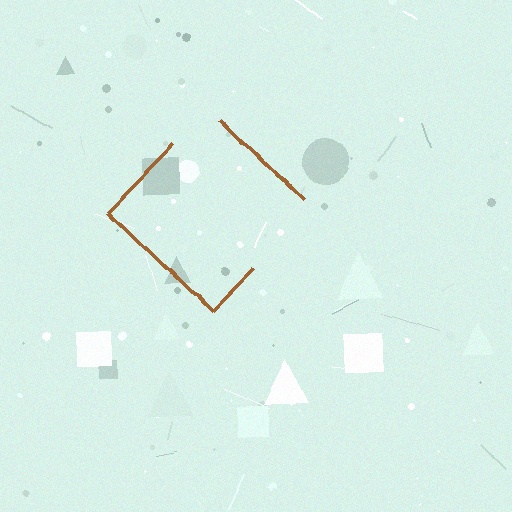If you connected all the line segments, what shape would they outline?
They would outline a diamond.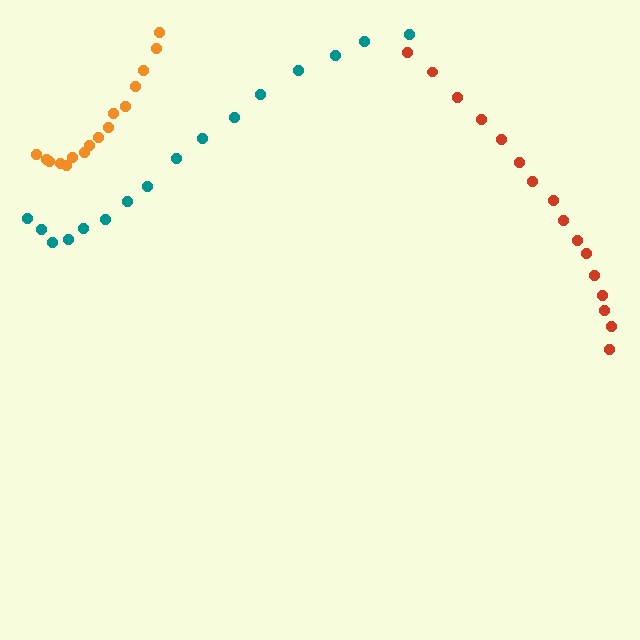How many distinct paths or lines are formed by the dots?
There are 3 distinct paths.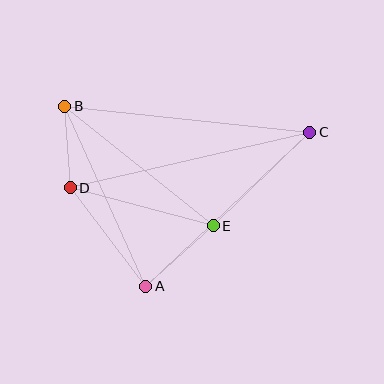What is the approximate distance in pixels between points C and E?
The distance between C and E is approximately 134 pixels.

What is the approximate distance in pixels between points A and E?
The distance between A and E is approximately 90 pixels.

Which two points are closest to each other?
Points B and D are closest to each other.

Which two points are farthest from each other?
Points B and C are farthest from each other.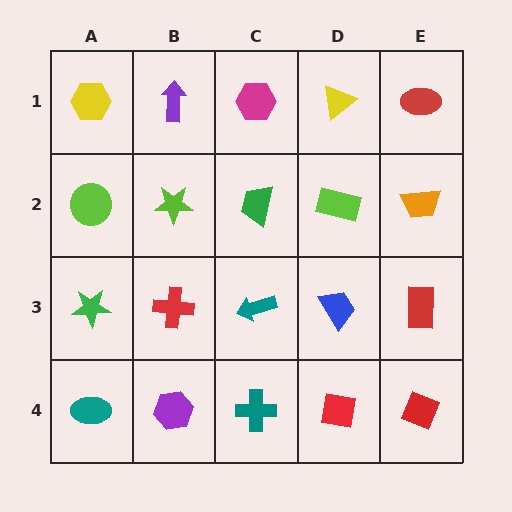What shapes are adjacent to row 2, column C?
A magenta hexagon (row 1, column C), a teal arrow (row 3, column C), a lime star (row 2, column B), a lime rectangle (row 2, column D).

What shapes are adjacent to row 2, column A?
A yellow hexagon (row 1, column A), a green star (row 3, column A), a lime star (row 2, column B).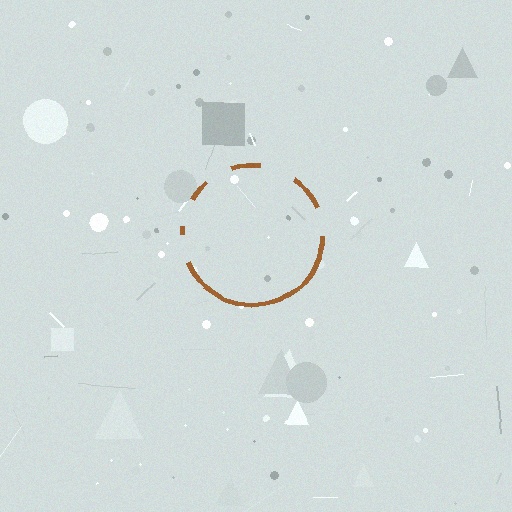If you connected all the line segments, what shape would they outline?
They would outline a circle.